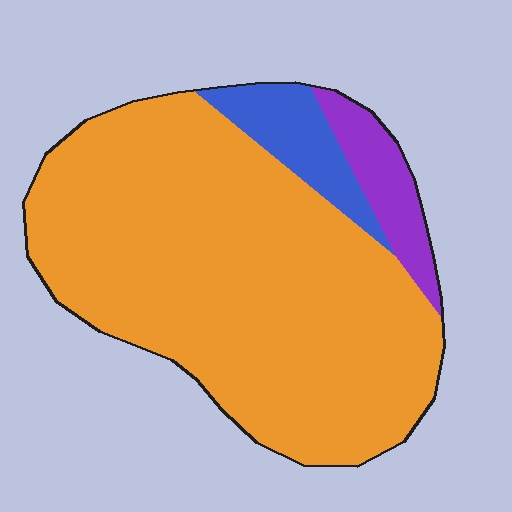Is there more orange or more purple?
Orange.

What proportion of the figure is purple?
Purple takes up less than a quarter of the figure.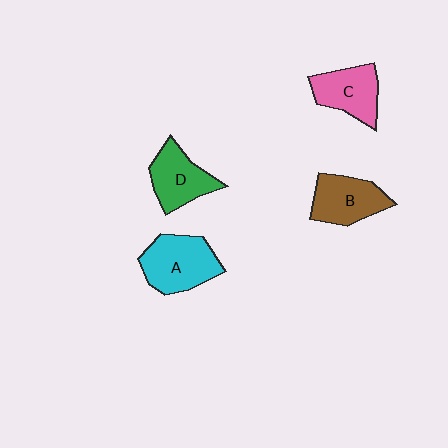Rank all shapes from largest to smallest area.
From largest to smallest: A (cyan), B (brown), D (green), C (pink).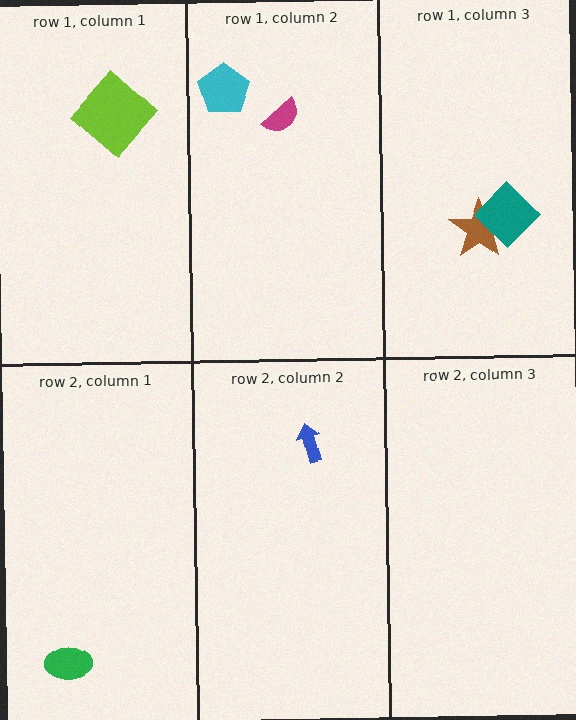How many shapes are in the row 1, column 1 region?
1.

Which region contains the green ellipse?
The row 2, column 1 region.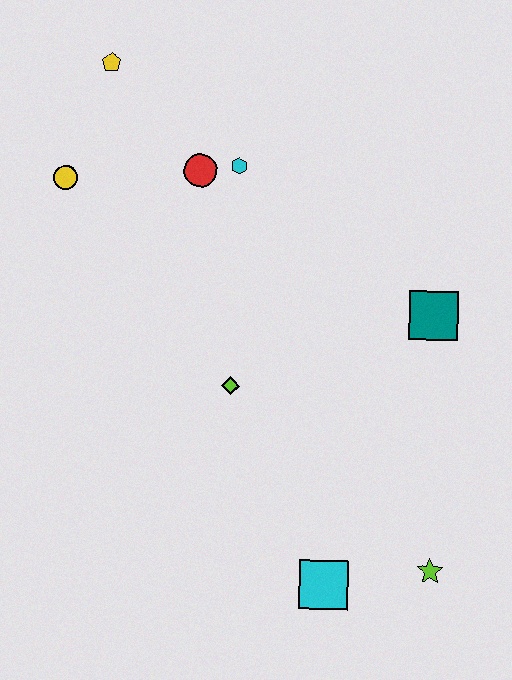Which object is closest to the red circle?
The cyan hexagon is closest to the red circle.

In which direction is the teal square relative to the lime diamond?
The teal square is to the right of the lime diamond.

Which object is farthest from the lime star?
The yellow pentagon is farthest from the lime star.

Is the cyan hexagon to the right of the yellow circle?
Yes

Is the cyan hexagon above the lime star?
Yes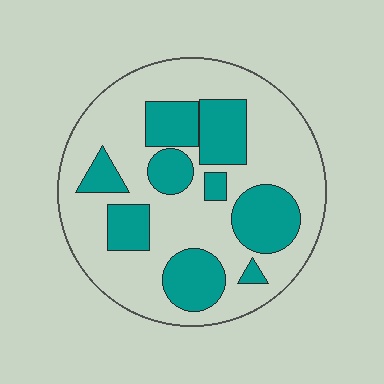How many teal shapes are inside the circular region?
9.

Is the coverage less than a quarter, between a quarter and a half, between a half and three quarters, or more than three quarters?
Between a quarter and a half.